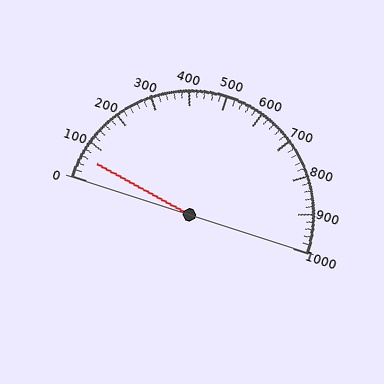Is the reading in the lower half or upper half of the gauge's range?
The reading is in the lower half of the range (0 to 1000).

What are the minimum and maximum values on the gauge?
The gauge ranges from 0 to 1000.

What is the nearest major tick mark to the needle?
The nearest major tick mark is 100.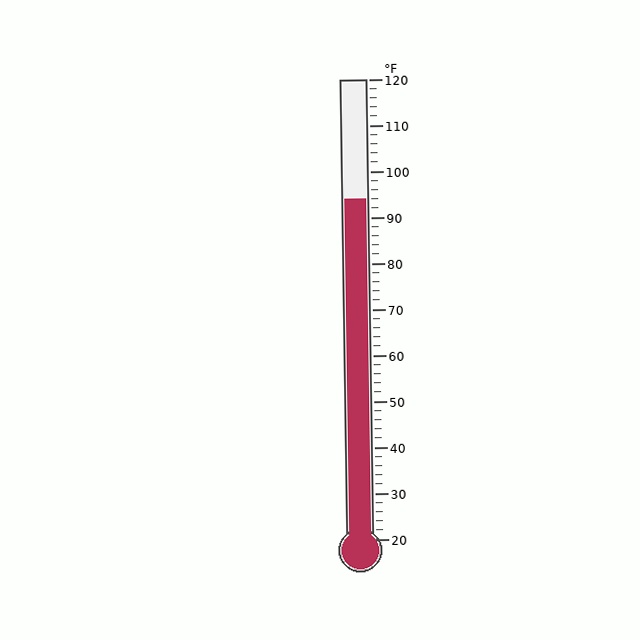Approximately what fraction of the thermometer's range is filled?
The thermometer is filled to approximately 75% of its range.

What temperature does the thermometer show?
The thermometer shows approximately 94°F.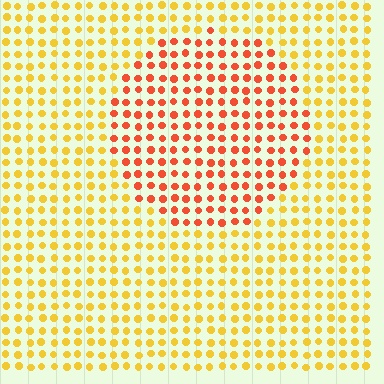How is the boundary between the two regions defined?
The boundary is defined purely by a slight shift in hue (about 39 degrees). Spacing, size, and orientation are identical on both sides.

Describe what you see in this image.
The image is filled with small yellow elements in a uniform arrangement. A circle-shaped region is visible where the elements are tinted to a slightly different hue, forming a subtle color boundary.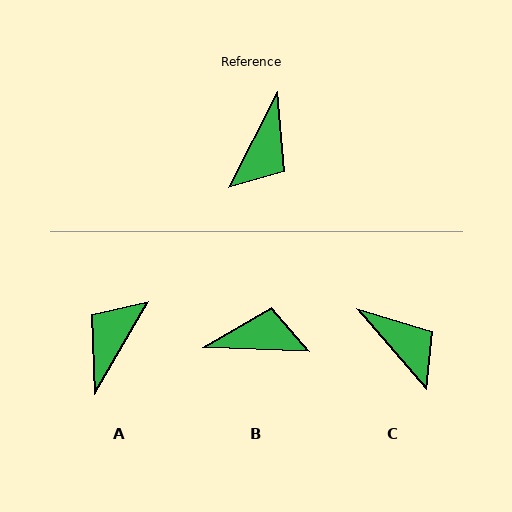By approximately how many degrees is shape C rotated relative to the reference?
Approximately 68 degrees counter-clockwise.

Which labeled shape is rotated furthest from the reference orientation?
A, about 178 degrees away.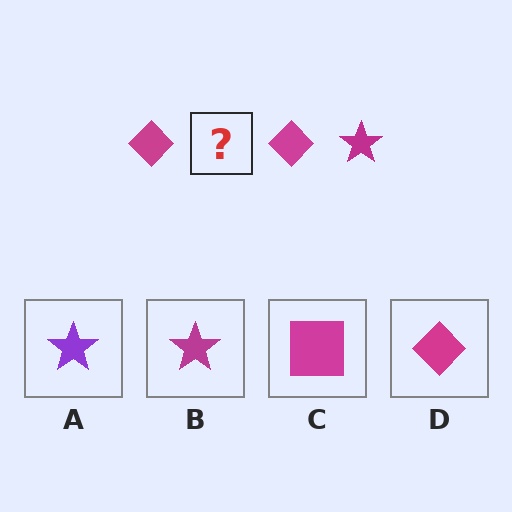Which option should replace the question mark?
Option B.